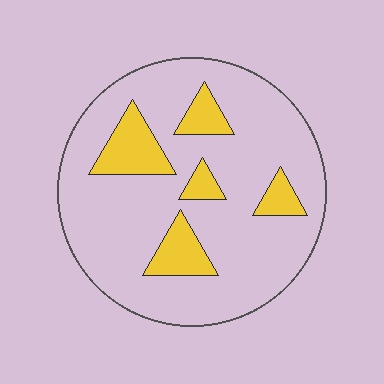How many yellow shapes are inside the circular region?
5.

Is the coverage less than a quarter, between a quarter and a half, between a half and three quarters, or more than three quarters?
Less than a quarter.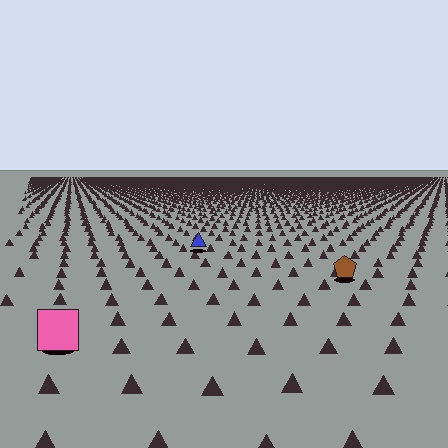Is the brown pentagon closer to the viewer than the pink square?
No. The pink square is closer — you can tell from the texture gradient: the ground texture is coarser near it.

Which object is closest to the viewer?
The pink square is closest. The texture marks near it are larger and more spread out.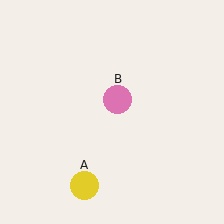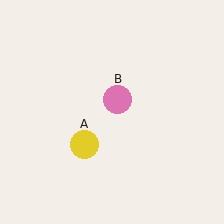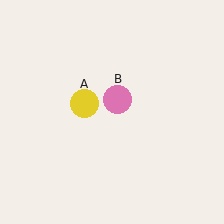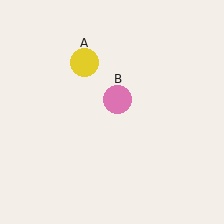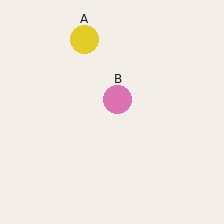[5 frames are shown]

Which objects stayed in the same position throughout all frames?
Pink circle (object B) remained stationary.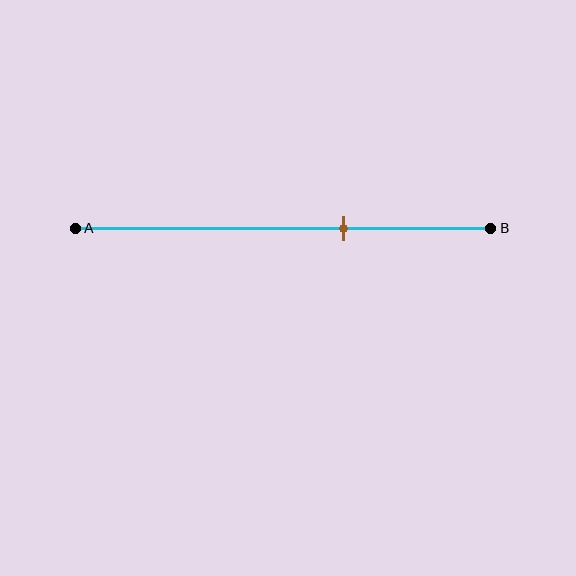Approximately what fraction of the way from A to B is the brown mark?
The brown mark is approximately 65% of the way from A to B.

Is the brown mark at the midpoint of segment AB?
No, the mark is at about 65% from A, not at the 50% midpoint.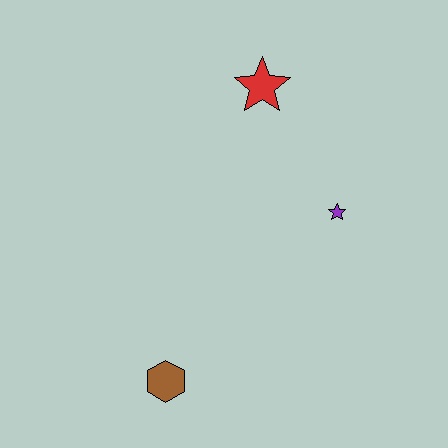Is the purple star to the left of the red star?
No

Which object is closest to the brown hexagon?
The purple star is closest to the brown hexagon.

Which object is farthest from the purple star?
The brown hexagon is farthest from the purple star.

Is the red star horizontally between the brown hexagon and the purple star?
Yes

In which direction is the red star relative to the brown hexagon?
The red star is above the brown hexagon.